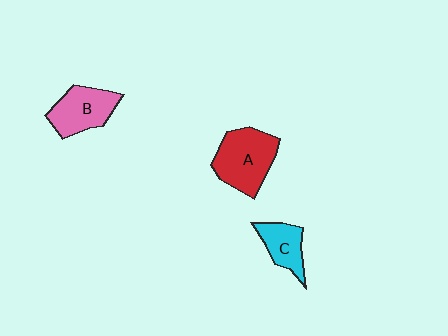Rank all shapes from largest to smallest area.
From largest to smallest: A (red), B (pink), C (cyan).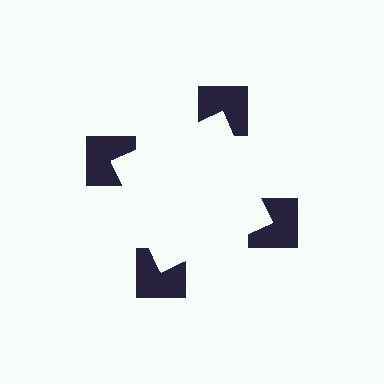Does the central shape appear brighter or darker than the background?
It typically appears slightly brighter than the background, even though no actual brightness change is drawn.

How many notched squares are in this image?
There are 4 — one at each vertex of the illusory square.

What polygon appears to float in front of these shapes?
An illusory square — its edges are inferred from the aligned wedge cuts in the notched squares, not physically drawn.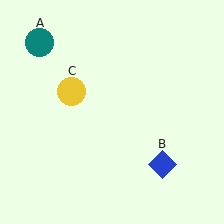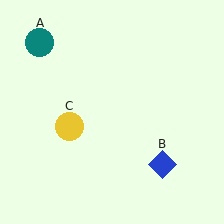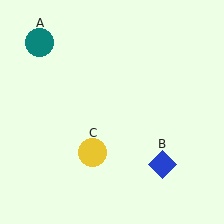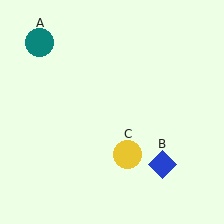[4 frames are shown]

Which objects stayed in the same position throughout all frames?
Teal circle (object A) and blue diamond (object B) remained stationary.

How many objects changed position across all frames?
1 object changed position: yellow circle (object C).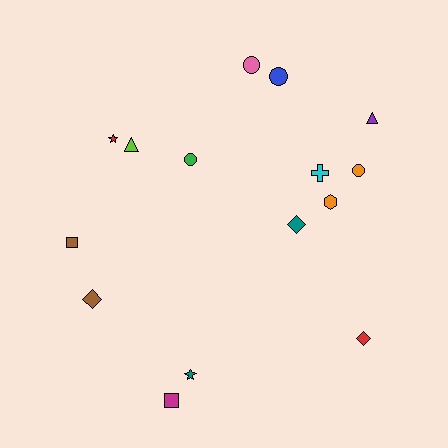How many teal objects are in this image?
There are 2 teal objects.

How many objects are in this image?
There are 15 objects.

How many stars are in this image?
There are 2 stars.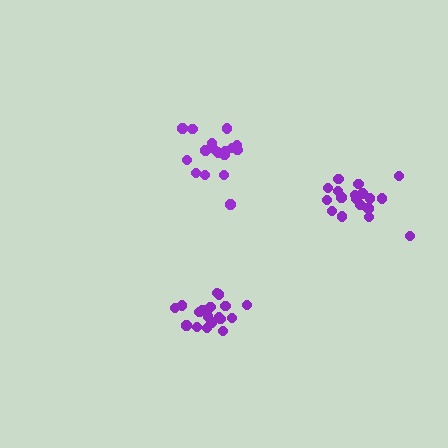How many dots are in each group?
Group 1: 17 dots, Group 2: 19 dots, Group 3: 18 dots (54 total).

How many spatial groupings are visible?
There are 3 spatial groupings.